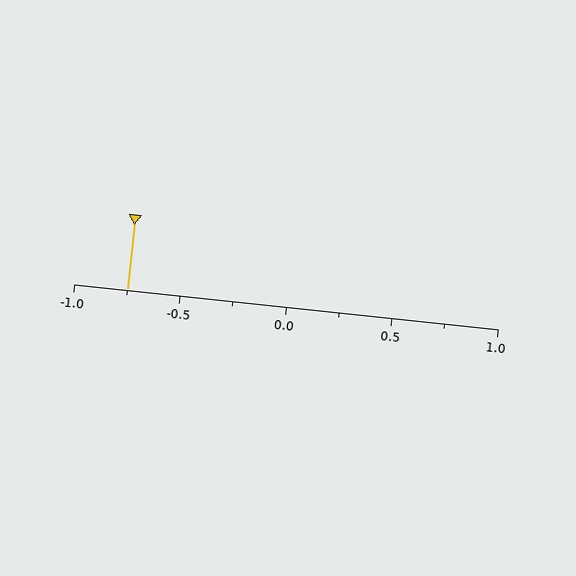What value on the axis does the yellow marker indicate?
The marker indicates approximately -0.75.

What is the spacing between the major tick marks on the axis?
The major ticks are spaced 0.5 apart.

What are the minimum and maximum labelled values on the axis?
The axis runs from -1.0 to 1.0.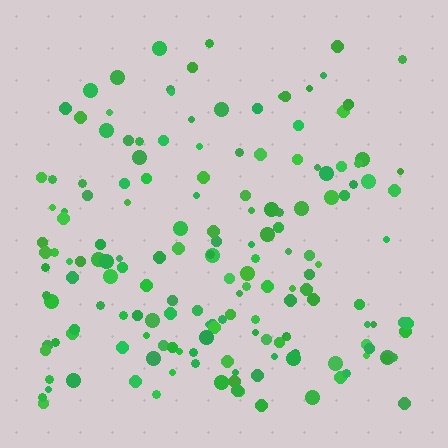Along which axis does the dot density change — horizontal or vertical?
Vertical.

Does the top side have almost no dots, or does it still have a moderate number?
Still a moderate number, just noticeably fewer than the bottom.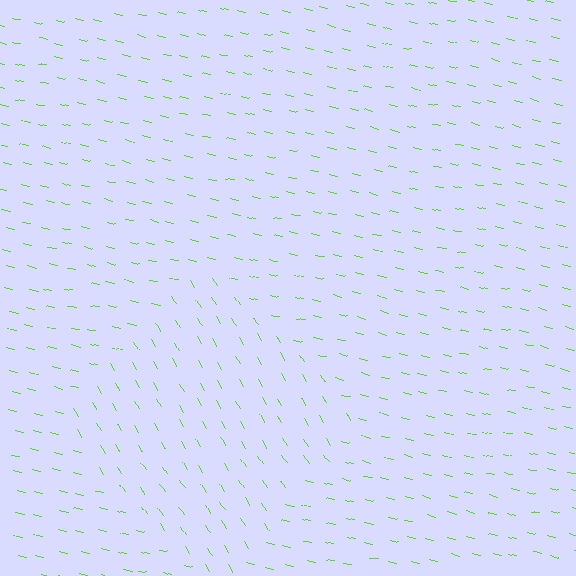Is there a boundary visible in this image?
Yes, there is a texture boundary formed by a change in line orientation.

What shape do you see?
I see a diamond.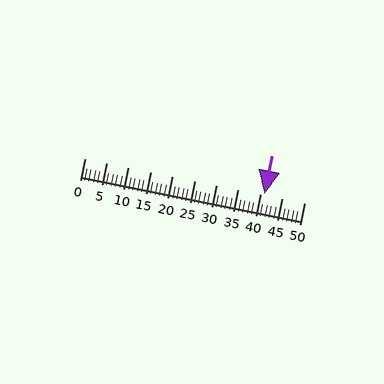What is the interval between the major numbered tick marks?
The major tick marks are spaced 5 units apart.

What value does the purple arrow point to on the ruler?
The purple arrow points to approximately 41.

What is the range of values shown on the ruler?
The ruler shows values from 0 to 50.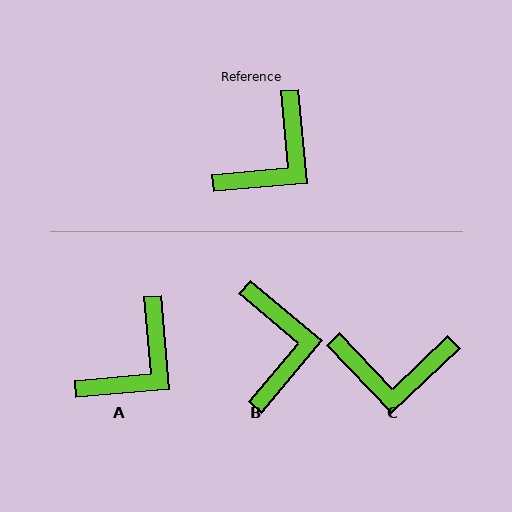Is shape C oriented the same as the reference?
No, it is off by about 51 degrees.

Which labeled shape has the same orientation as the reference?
A.